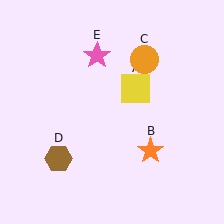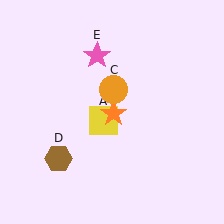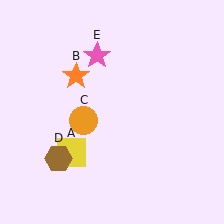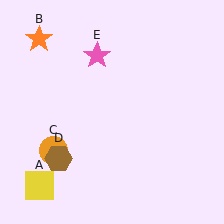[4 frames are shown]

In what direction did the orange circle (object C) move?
The orange circle (object C) moved down and to the left.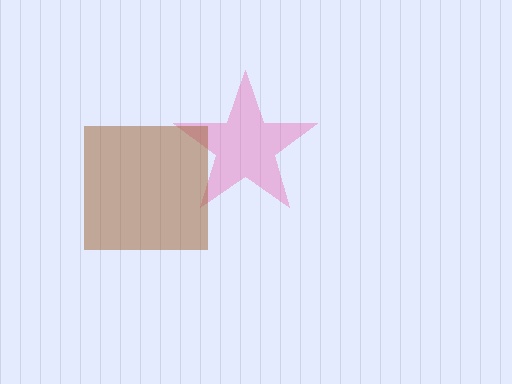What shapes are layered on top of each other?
The layered shapes are: a pink star, a brown square.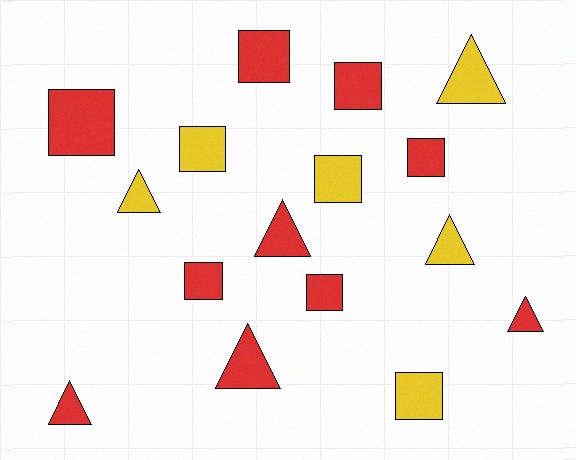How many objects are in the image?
There are 16 objects.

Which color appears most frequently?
Red, with 10 objects.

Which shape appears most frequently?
Square, with 9 objects.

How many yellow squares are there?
There are 3 yellow squares.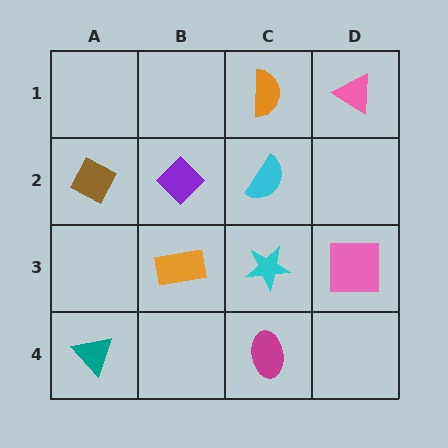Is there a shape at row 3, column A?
No, that cell is empty.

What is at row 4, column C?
A magenta ellipse.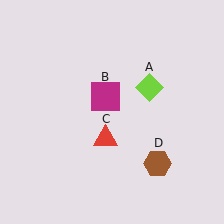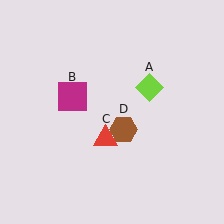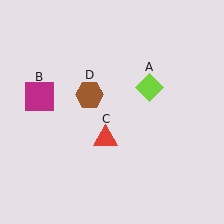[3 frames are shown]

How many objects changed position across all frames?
2 objects changed position: magenta square (object B), brown hexagon (object D).